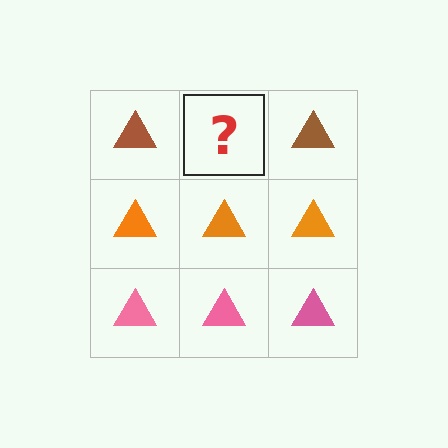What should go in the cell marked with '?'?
The missing cell should contain a brown triangle.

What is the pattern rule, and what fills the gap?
The rule is that each row has a consistent color. The gap should be filled with a brown triangle.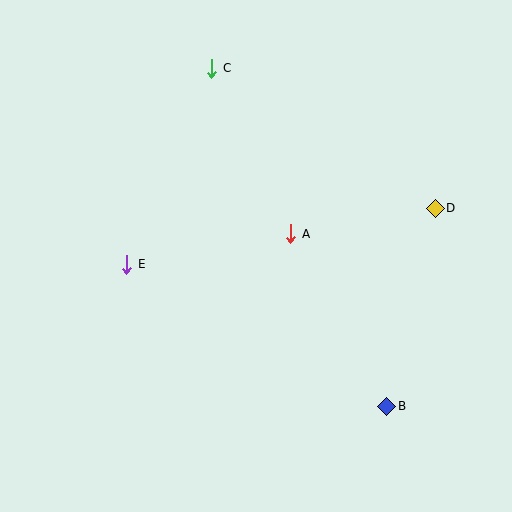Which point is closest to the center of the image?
Point A at (291, 234) is closest to the center.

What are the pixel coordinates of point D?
Point D is at (435, 208).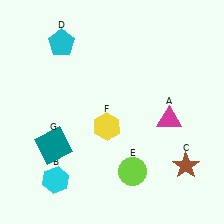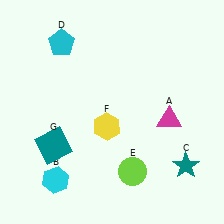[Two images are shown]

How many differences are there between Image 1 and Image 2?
There is 1 difference between the two images.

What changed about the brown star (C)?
In Image 1, C is brown. In Image 2, it changed to teal.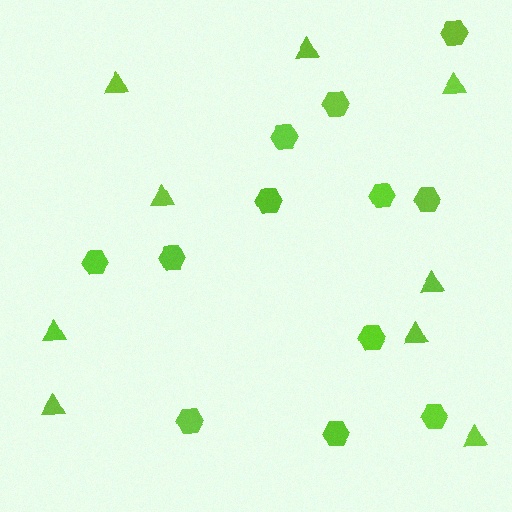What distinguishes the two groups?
There are 2 groups: one group of hexagons (12) and one group of triangles (9).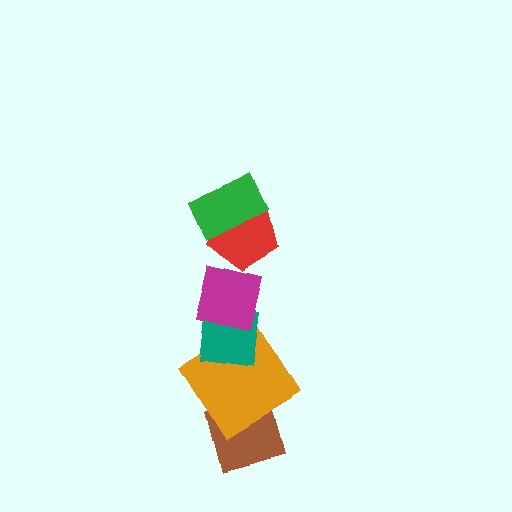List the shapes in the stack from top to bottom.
From top to bottom: the green rectangle, the red pentagon, the magenta square, the teal square, the orange diamond, the brown square.